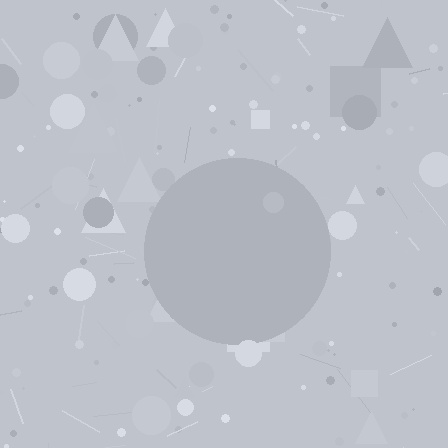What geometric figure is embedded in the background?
A circle is embedded in the background.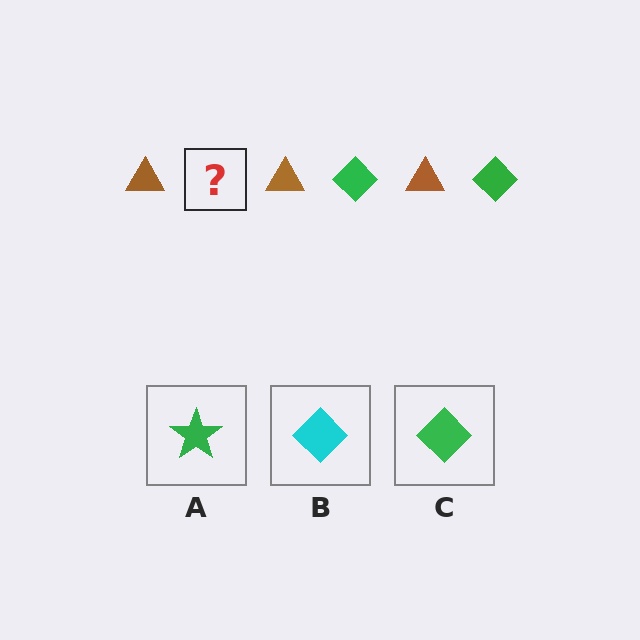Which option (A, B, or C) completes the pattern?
C.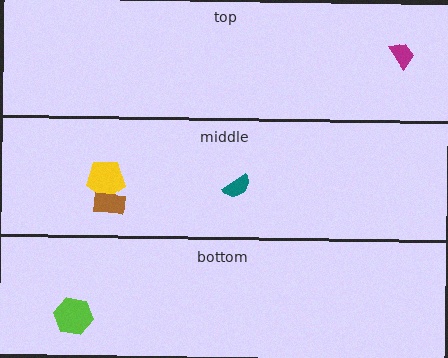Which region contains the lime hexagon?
The bottom region.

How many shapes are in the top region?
1.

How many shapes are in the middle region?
3.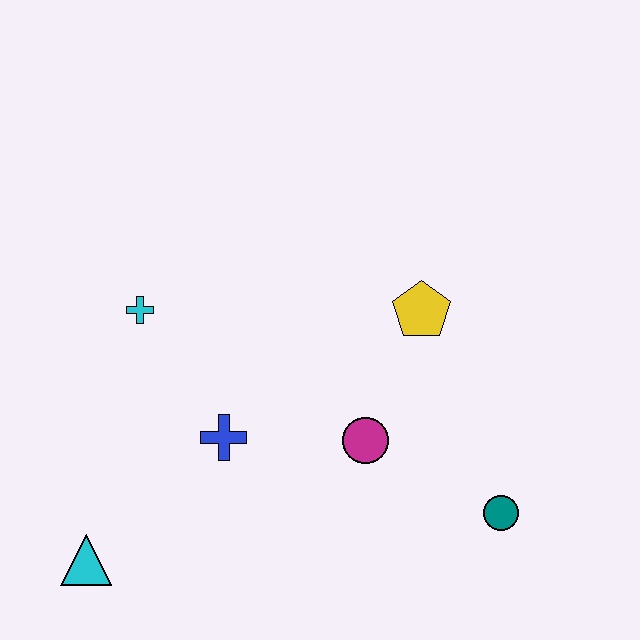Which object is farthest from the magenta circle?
The cyan triangle is farthest from the magenta circle.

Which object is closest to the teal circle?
The magenta circle is closest to the teal circle.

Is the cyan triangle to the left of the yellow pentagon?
Yes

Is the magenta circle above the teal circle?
Yes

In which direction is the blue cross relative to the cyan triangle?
The blue cross is to the right of the cyan triangle.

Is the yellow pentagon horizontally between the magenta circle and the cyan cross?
No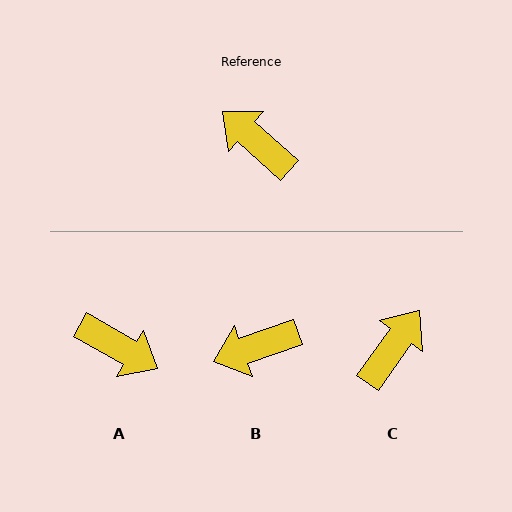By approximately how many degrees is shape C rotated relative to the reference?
Approximately 84 degrees clockwise.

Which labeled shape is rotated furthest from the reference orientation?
A, about 168 degrees away.